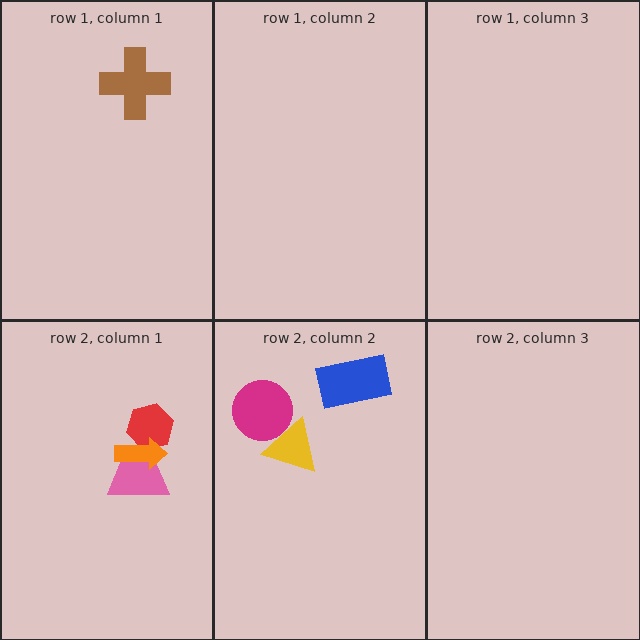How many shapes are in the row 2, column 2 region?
3.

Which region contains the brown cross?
The row 1, column 1 region.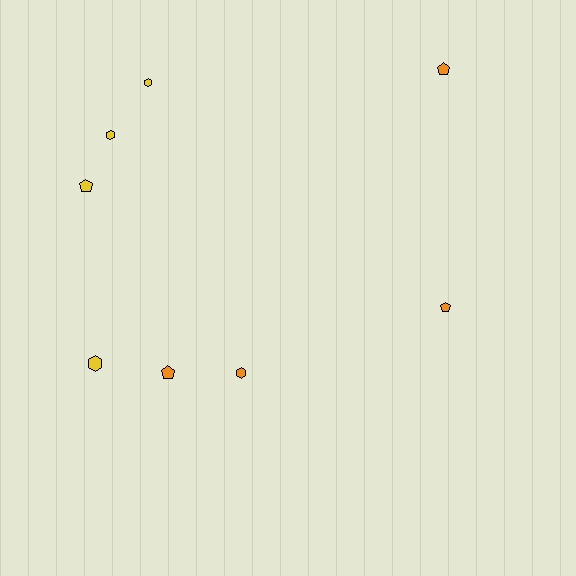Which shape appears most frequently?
Hexagon, with 4 objects.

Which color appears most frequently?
Orange, with 4 objects.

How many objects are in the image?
There are 8 objects.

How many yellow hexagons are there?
There are 3 yellow hexagons.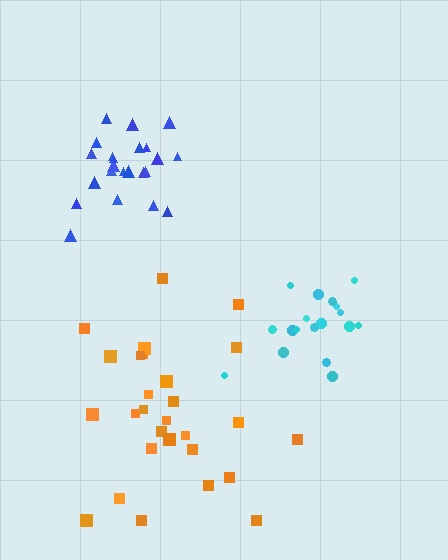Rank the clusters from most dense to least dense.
blue, cyan, orange.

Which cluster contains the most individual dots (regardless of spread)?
Orange (28).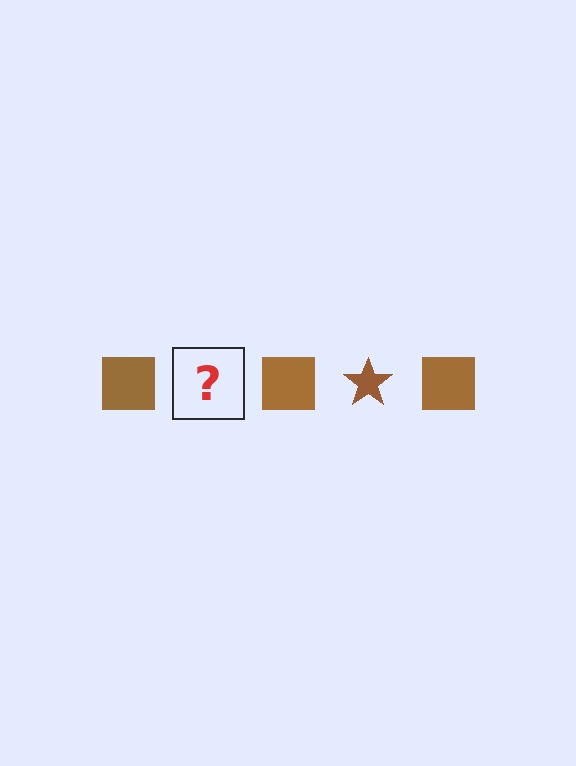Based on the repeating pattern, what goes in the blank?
The blank should be a brown star.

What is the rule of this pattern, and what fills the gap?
The rule is that the pattern cycles through square, star shapes in brown. The gap should be filled with a brown star.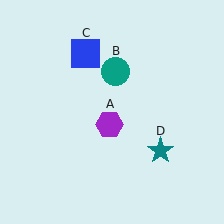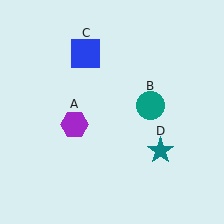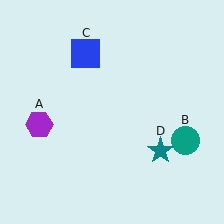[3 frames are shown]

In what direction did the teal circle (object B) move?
The teal circle (object B) moved down and to the right.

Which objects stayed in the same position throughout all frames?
Blue square (object C) and teal star (object D) remained stationary.